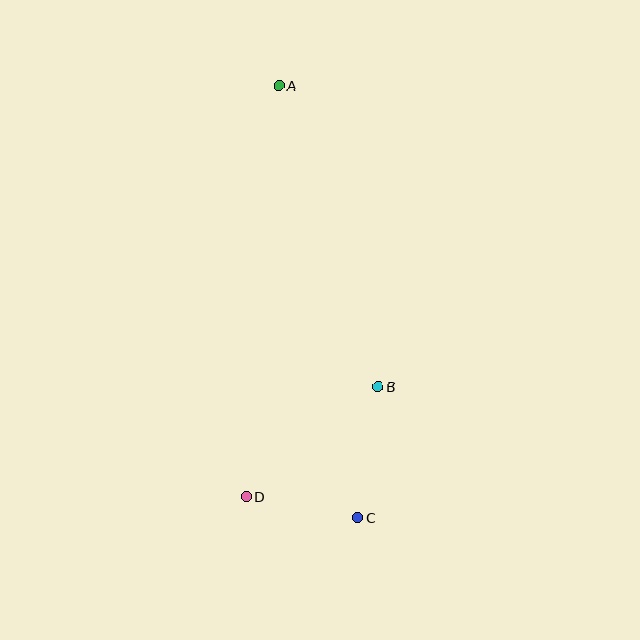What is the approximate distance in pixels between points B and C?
The distance between B and C is approximately 133 pixels.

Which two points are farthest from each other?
Points A and C are farthest from each other.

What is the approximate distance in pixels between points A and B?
The distance between A and B is approximately 317 pixels.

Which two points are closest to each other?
Points C and D are closest to each other.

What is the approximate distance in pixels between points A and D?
The distance between A and D is approximately 412 pixels.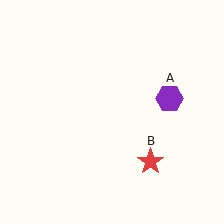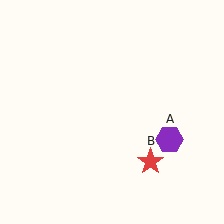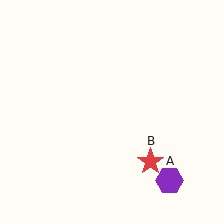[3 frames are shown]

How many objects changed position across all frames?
1 object changed position: purple hexagon (object A).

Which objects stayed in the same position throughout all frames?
Red star (object B) remained stationary.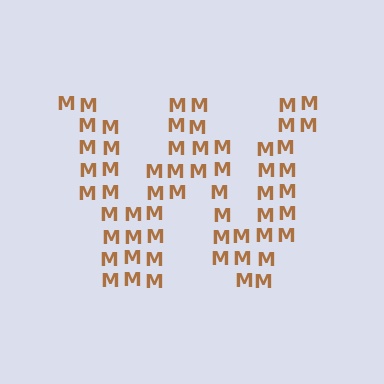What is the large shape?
The large shape is the letter W.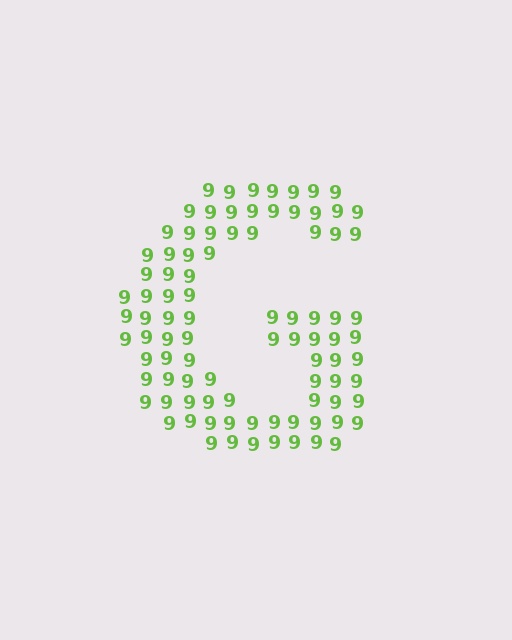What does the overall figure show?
The overall figure shows the letter G.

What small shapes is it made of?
It is made of small digit 9's.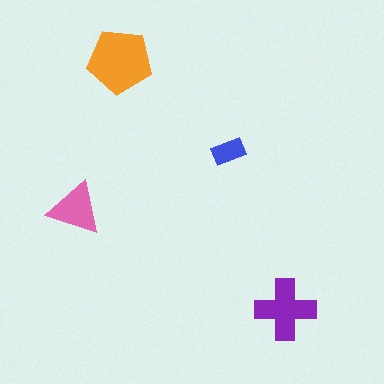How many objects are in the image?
There are 4 objects in the image.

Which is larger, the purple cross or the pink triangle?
The purple cross.